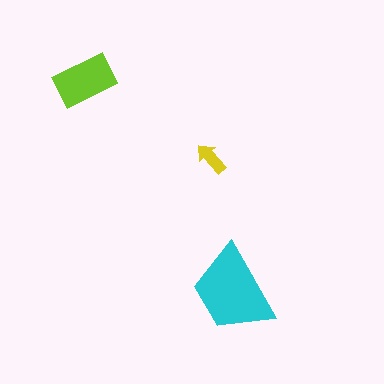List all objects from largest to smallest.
The cyan trapezoid, the lime rectangle, the yellow arrow.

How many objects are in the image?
There are 3 objects in the image.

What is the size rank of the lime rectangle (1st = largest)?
2nd.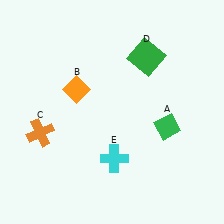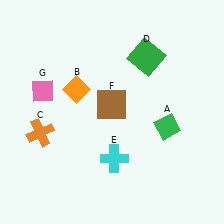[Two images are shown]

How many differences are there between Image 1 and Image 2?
There are 2 differences between the two images.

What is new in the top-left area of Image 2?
A pink diamond (G) was added in the top-left area of Image 2.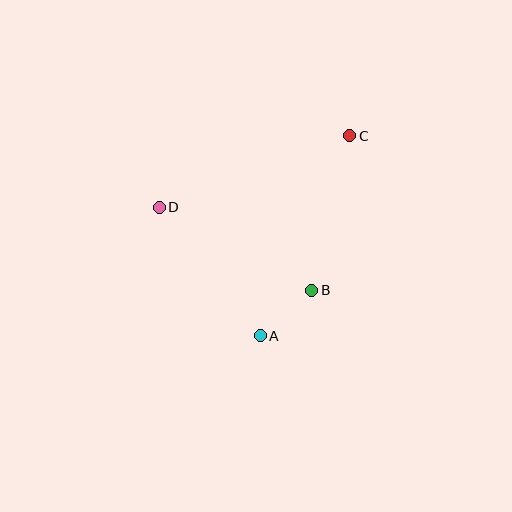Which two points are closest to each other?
Points A and B are closest to each other.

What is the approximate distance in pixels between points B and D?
The distance between B and D is approximately 173 pixels.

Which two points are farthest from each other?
Points A and C are farthest from each other.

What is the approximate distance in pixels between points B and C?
The distance between B and C is approximately 159 pixels.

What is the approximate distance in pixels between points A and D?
The distance between A and D is approximately 163 pixels.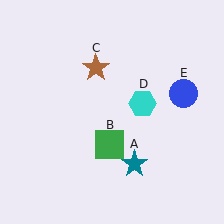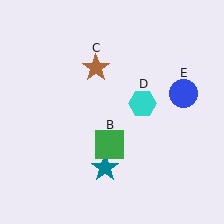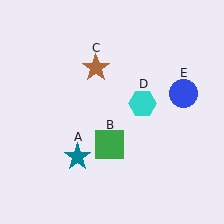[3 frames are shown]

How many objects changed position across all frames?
1 object changed position: teal star (object A).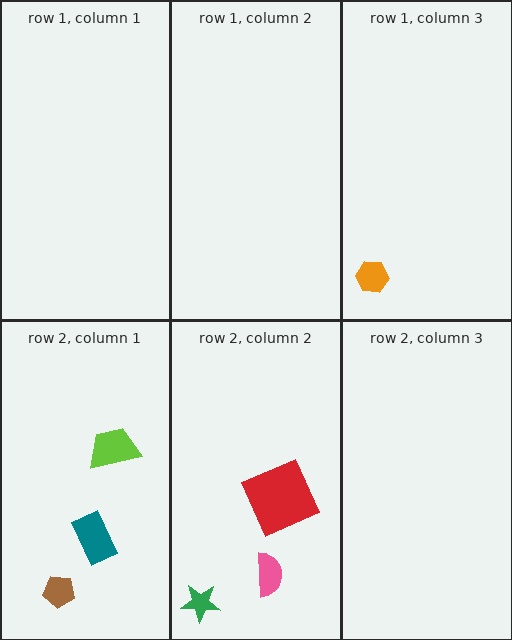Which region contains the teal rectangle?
The row 2, column 1 region.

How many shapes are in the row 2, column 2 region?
3.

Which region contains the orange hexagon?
The row 1, column 3 region.